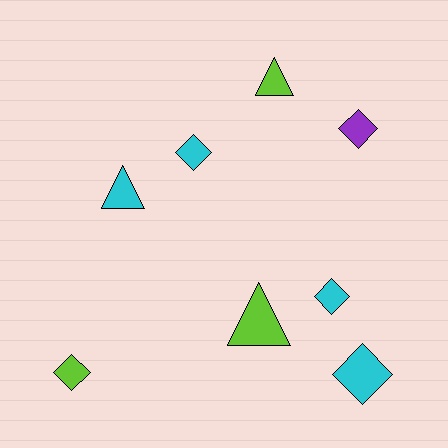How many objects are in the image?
There are 8 objects.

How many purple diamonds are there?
There is 1 purple diamond.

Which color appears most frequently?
Cyan, with 4 objects.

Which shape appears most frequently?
Diamond, with 5 objects.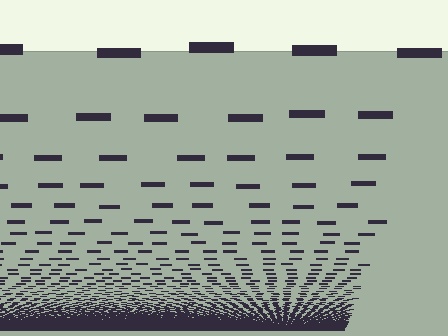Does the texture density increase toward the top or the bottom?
Density increases toward the bottom.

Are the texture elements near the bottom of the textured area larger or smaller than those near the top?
Smaller. The gradient is inverted — elements near the bottom are smaller and denser.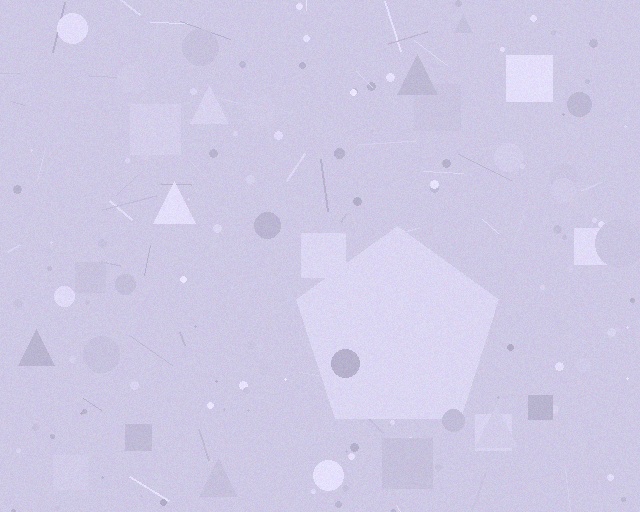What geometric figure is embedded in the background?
A pentagon is embedded in the background.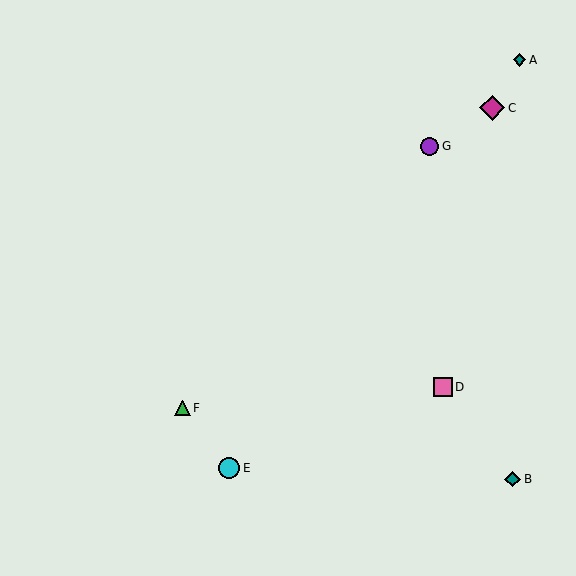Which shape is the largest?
The magenta diamond (labeled C) is the largest.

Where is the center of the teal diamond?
The center of the teal diamond is at (513, 479).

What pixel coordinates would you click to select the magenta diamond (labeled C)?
Click at (492, 108) to select the magenta diamond C.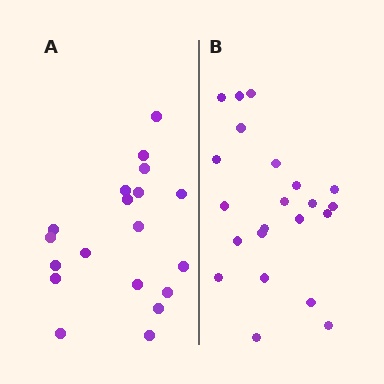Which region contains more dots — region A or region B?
Region B (the right region) has more dots.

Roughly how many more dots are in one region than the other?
Region B has just a few more — roughly 2 or 3 more dots than region A.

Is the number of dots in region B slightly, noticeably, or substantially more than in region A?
Region B has only slightly more — the two regions are fairly close. The ratio is roughly 1.2 to 1.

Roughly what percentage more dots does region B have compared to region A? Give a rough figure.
About 15% more.